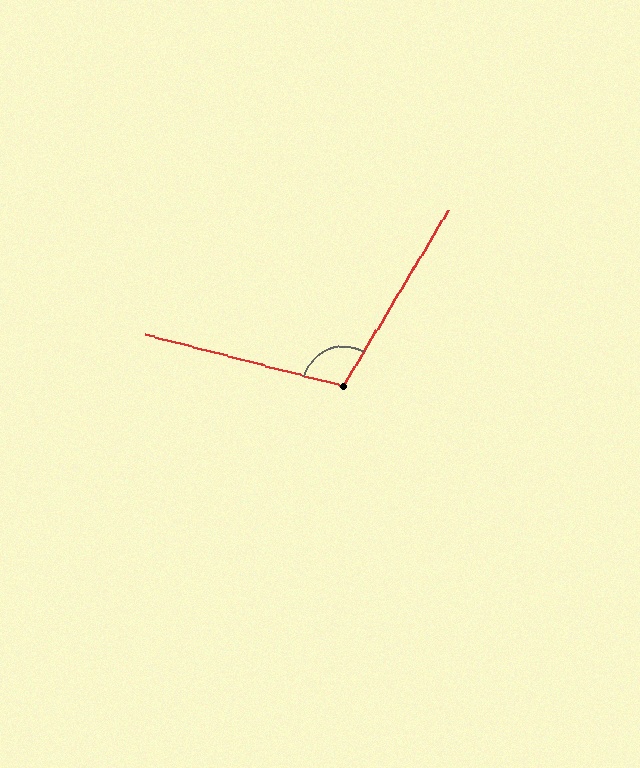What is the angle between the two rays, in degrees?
Approximately 106 degrees.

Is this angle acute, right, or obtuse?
It is obtuse.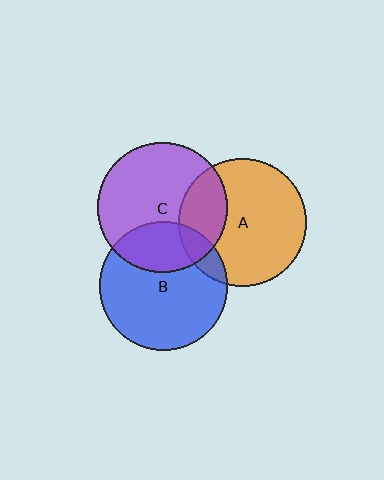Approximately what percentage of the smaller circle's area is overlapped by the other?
Approximately 10%.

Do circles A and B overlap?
Yes.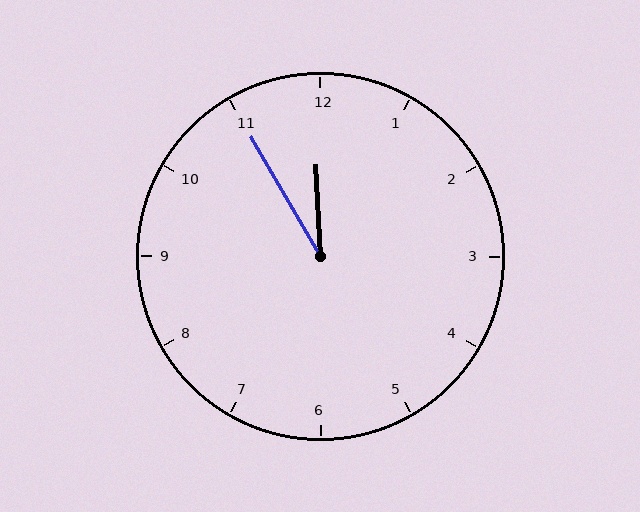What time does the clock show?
11:55.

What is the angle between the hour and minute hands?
Approximately 28 degrees.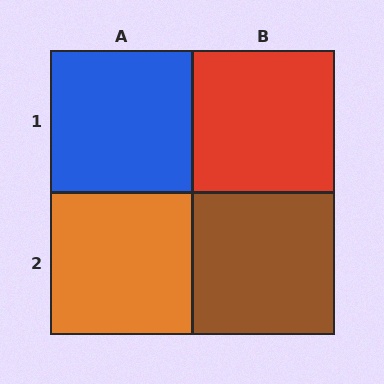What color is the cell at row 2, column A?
Orange.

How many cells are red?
1 cell is red.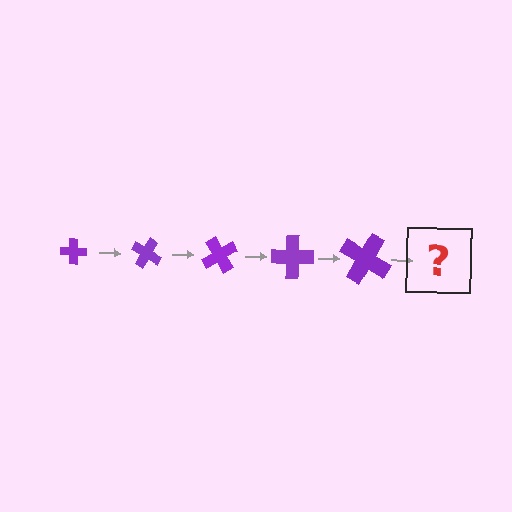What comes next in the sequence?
The next element should be a cross, larger than the previous one and rotated 150 degrees from the start.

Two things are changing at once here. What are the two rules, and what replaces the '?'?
The two rules are that the cross grows larger each step and it rotates 30 degrees each step. The '?' should be a cross, larger than the previous one and rotated 150 degrees from the start.